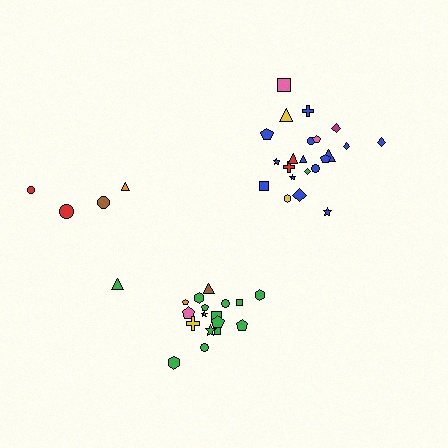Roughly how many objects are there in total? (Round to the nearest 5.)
Roughly 45 objects in total.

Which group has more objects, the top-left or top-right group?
The top-right group.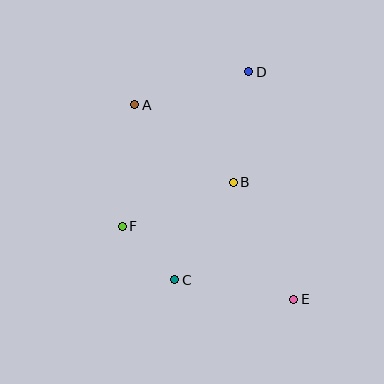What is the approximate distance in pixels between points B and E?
The distance between B and E is approximately 131 pixels.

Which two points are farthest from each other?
Points A and E are farthest from each other.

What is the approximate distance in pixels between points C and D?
The distance between C and D is approximately 221 pixels.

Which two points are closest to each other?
Points C and F are closest to each other.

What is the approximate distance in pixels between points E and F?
The distance between E and F is approximately 186 pixels.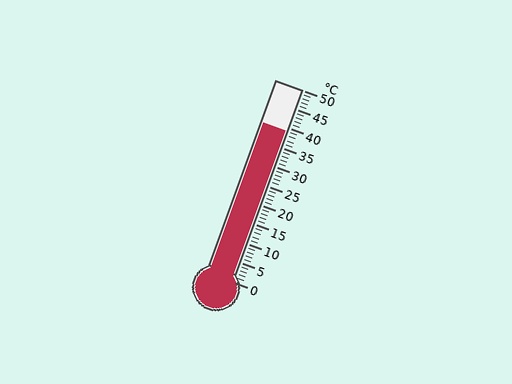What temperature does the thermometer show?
The thermometer shows approximately 39°C.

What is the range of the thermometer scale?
The thermometer scale ranges from 0°C to 50°C.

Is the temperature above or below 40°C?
The temperature is below 40°C.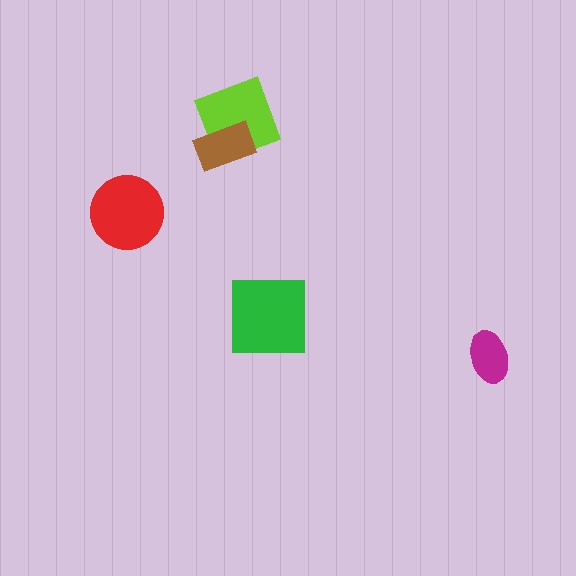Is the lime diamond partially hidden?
Yes, it is partially covered by another shape.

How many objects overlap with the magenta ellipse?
0 objects overlap with the magenta ellipse.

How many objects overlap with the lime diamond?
1 object overlaps with the lime diamond.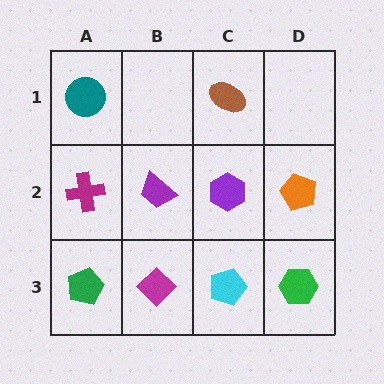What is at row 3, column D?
A green hexagon.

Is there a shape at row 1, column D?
No, that cell is empty.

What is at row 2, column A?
A magenta cross.